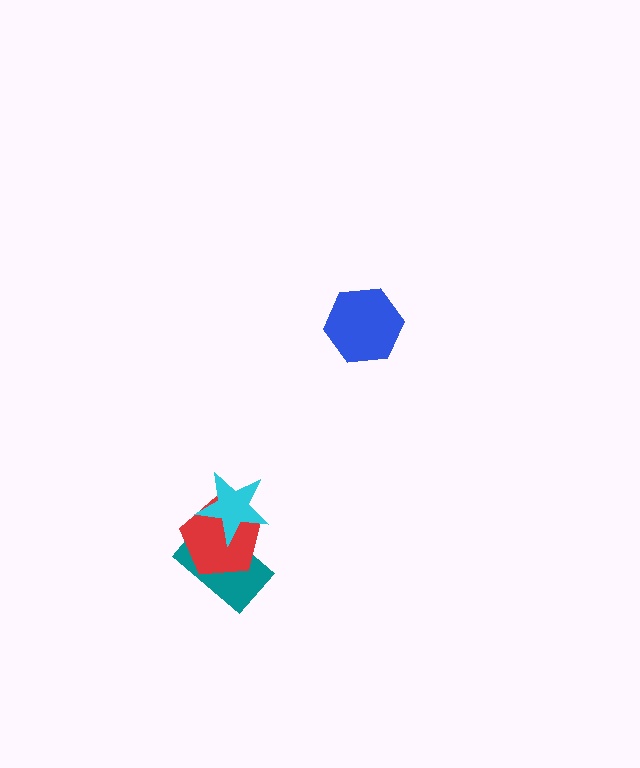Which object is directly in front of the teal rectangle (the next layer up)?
The red pentagon is directly in front of the teal rectangle.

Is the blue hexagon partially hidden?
No, no other shape covers it.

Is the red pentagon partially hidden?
Yes, it is partially covered by another shape.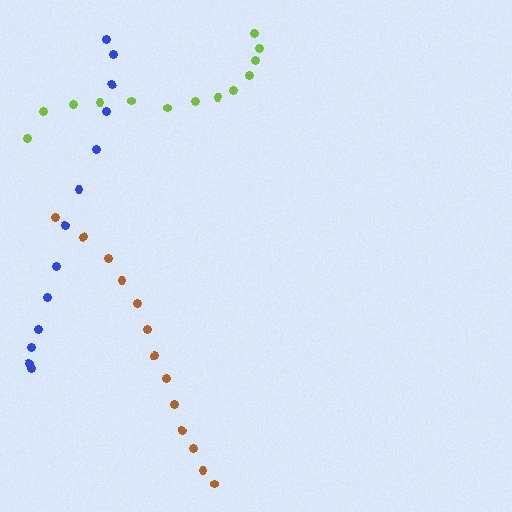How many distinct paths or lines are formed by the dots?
There are 3 distinct paths.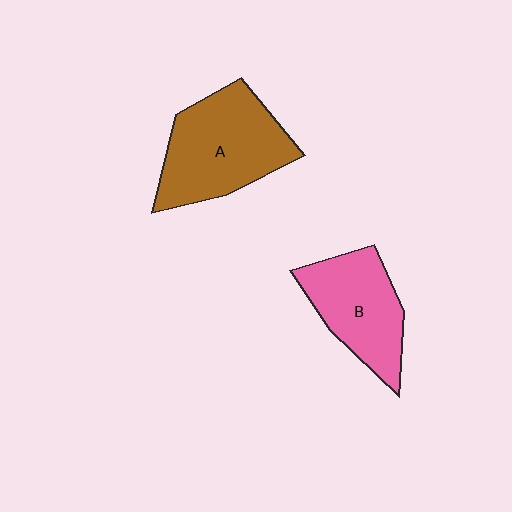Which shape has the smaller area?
Shape B (pink).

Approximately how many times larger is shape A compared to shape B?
Approximately 1.3 times.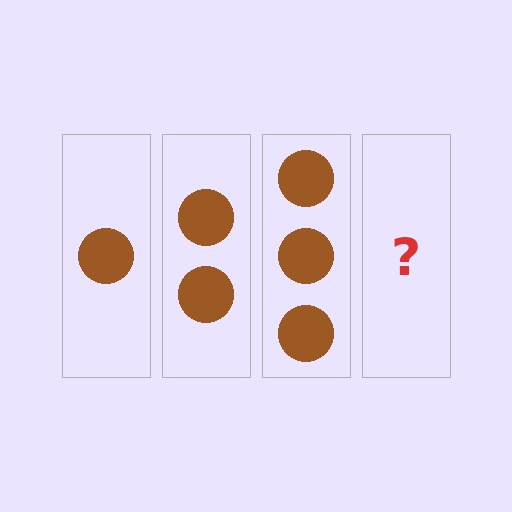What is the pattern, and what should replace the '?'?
The pattern is that each step adds one more circle. The '?' should be 4 circles.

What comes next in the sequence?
The next element should be 4 circles.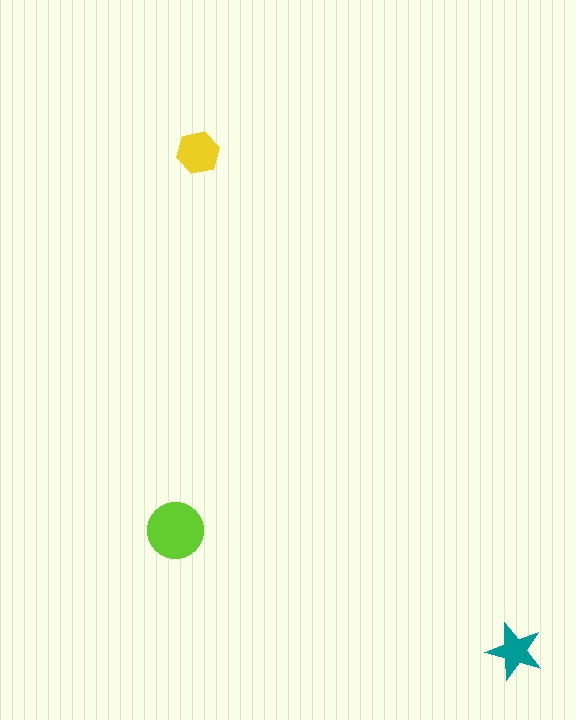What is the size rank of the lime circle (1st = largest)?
1st.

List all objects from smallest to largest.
The teal star, the yellow hexagon, the lime circle.